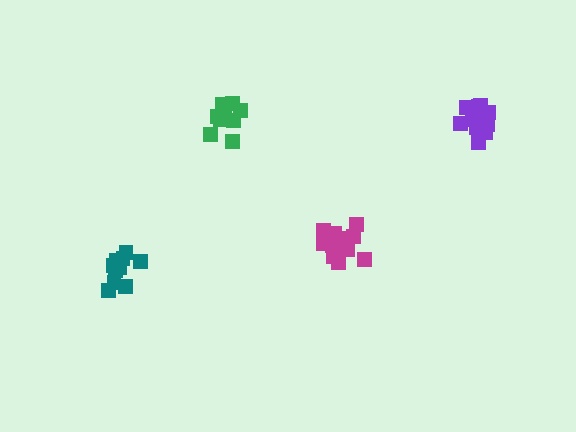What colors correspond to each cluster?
The clusters are colored: purple, green, magenta, teal.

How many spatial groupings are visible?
There are 4 spatial groupings.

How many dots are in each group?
Group 1: 16 dots, Group 2: 10 dots, Group 3: 13 dots, Group 4: 10 dots (49 total).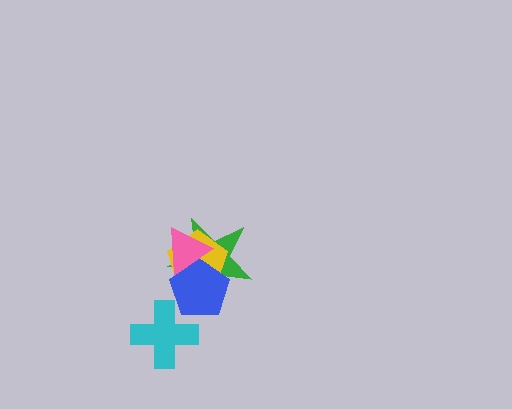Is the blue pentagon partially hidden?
Yes, it is partially covered by another shape.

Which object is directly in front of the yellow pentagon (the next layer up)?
The blue pentagon is directly in front of the yellow pentagon.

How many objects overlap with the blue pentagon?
4 objects overlap with the blue pentagon.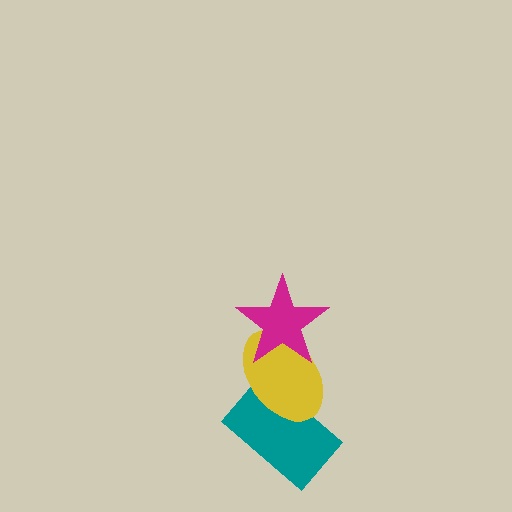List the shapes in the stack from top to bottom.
From top to bottom: the magenta star, the yellow ellipse, the teal rectangle.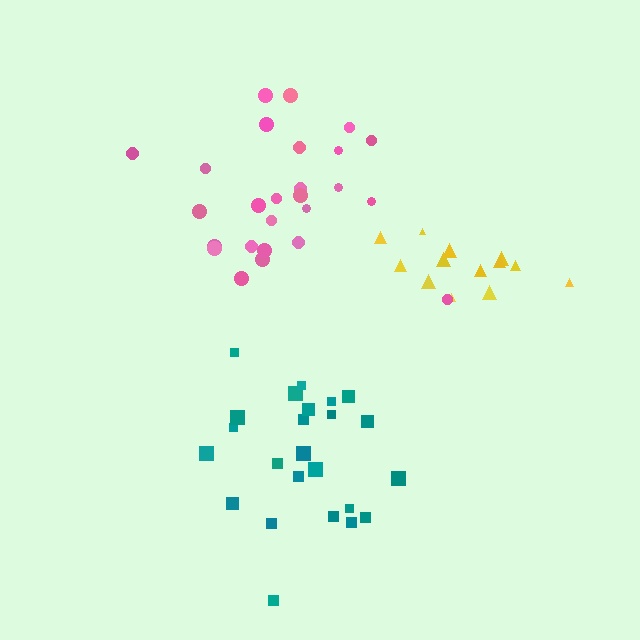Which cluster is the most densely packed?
Teal.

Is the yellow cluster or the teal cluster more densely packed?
Teal.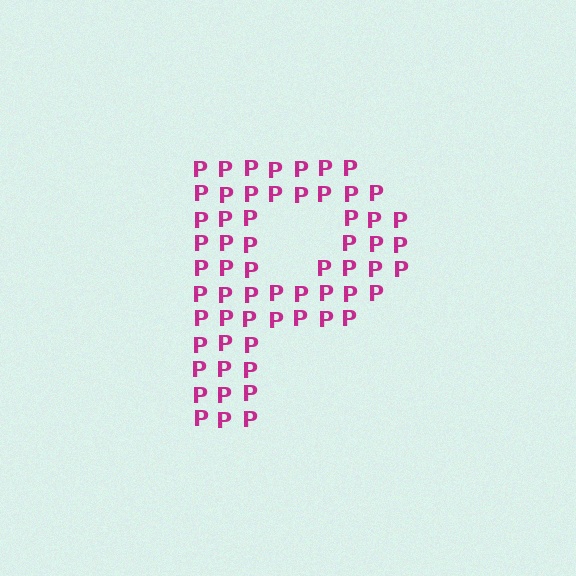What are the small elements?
The small elements are letter P's.